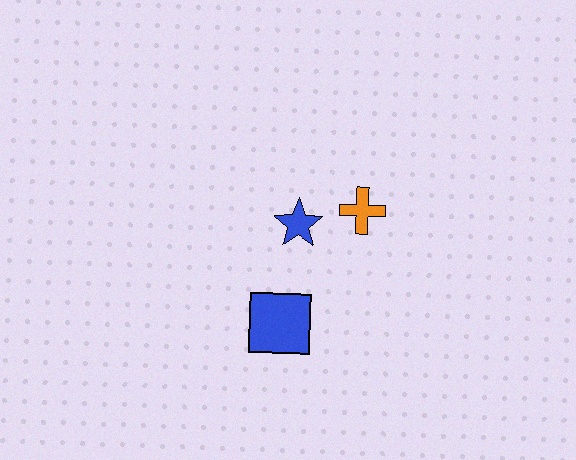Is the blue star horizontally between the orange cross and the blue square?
Yes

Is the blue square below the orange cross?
Yes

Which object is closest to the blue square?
The blue star is closest to the blue square.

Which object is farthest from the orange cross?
The blue square is farthest from the orange cross.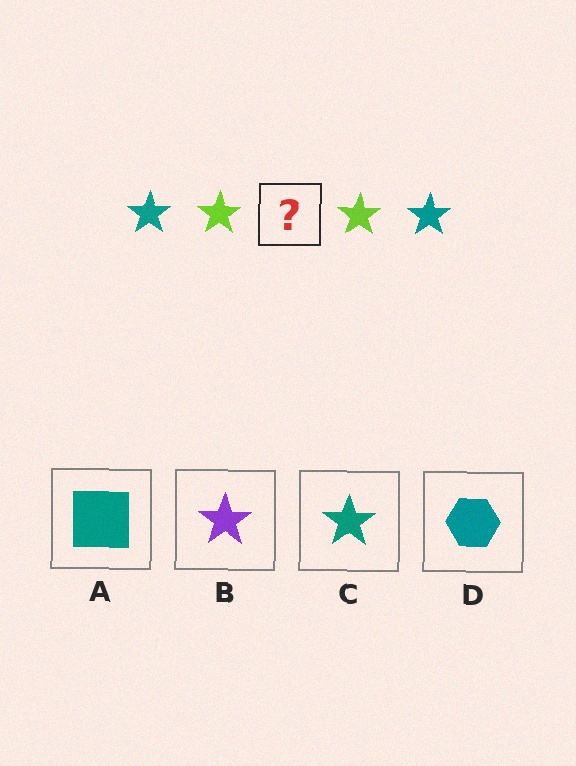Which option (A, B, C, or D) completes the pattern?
C.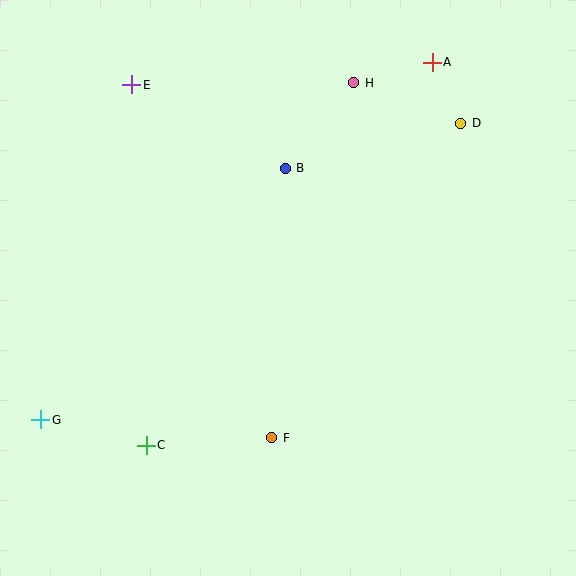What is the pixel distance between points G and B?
The distance between G and B is 351 pixels.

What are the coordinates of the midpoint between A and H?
The midpoint between A and H is at (393, 72).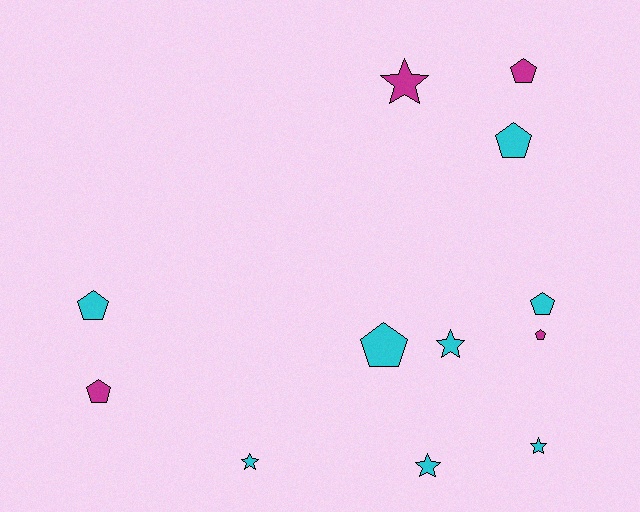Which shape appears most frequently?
Pentagon, with 7 objects.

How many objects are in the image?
There are 12 objects.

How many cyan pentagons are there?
There are 4 cyan pentagons.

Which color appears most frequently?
Cyan, with 8 objects.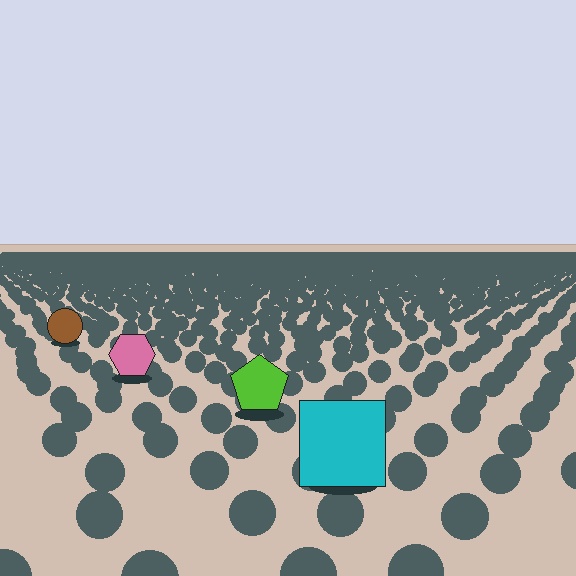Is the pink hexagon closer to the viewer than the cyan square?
No. The cyan square is closer — you can tell from the texture gradient: the ground texture is coarser near it.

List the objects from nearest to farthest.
From nearest to farthest: the cyan square, the lime pentagon, the pink hexagon, the brown circle.